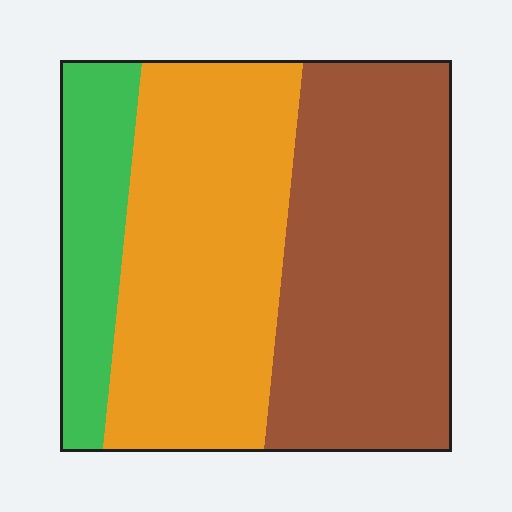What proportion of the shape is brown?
Brown covers 43% of the shape.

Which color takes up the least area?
Green, at roughly 15%.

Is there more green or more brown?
Brown.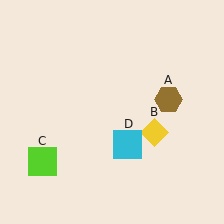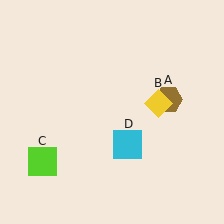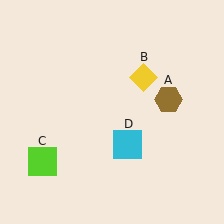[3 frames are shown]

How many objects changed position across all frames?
1 object changed position: yellow diamond (object B).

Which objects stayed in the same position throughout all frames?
Brown hexagon (object A) and lime square (object C) and cyan square (object D) remained stationary.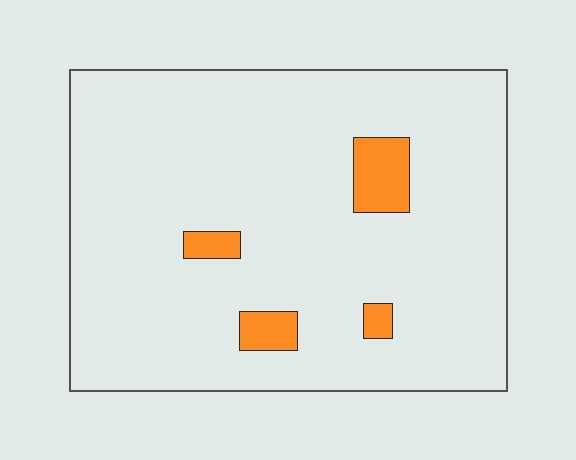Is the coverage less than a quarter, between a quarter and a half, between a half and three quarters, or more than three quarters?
Less than a quarter.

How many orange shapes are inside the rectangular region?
4.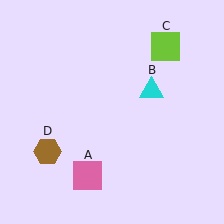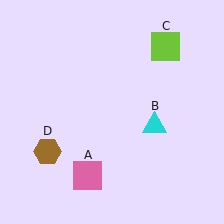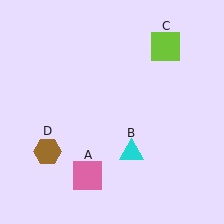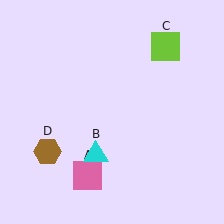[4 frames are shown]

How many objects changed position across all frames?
1 object changed position: cyan triangle (object B).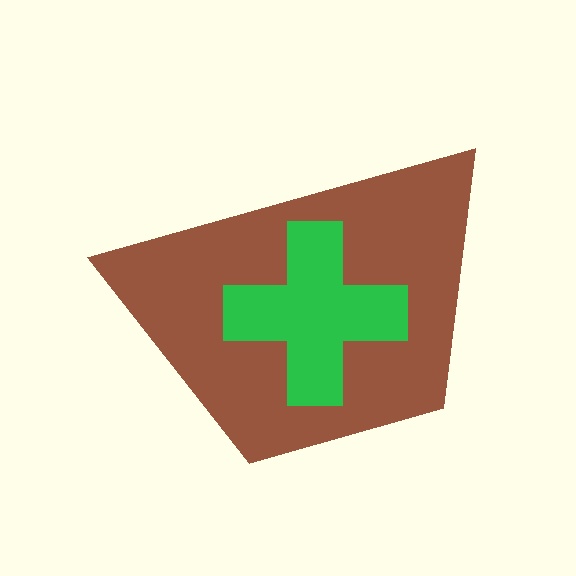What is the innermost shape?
The green cross.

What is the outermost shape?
The brown trapezoid.